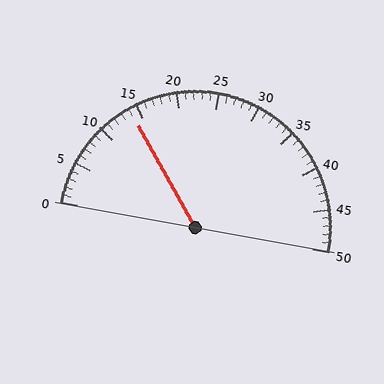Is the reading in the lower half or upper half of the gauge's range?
The reading is in the lower half of the range (0 to 50).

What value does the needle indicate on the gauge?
The needle indicates approximately 14.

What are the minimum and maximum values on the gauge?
The gauge ranges from 0 to 50.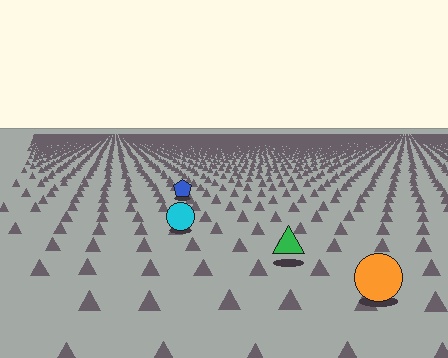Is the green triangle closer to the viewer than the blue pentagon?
Yes. The green triangle is closer — you can tell from the texture gradient: the ground texture is coarser near it.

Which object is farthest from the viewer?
The blue pentagon is farthest from the viewer. It appears smaller and the ground texture around it is denser.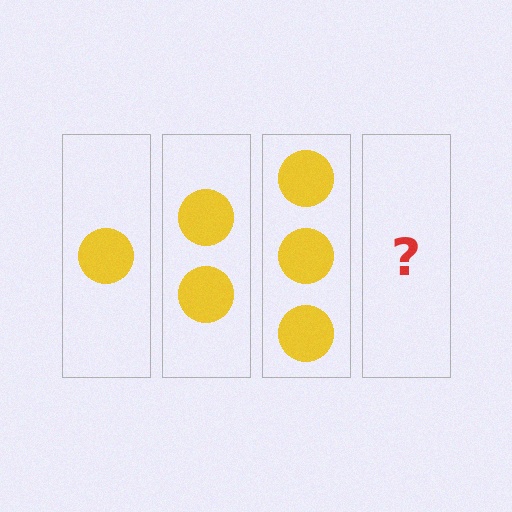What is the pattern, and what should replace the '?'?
The pattern is that each step adds one more circle. The '?' should be 4 circles.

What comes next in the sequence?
The next element should be 4 circles.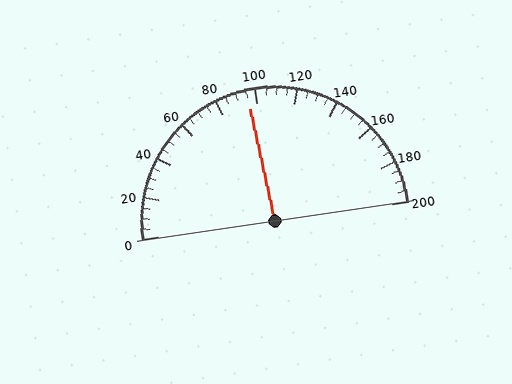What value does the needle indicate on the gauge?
The needle indicates approximately 95.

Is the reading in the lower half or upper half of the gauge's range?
The reading is in the lower half of the range (0 to 200).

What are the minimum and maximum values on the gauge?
The gauge ranges from 0 to 200.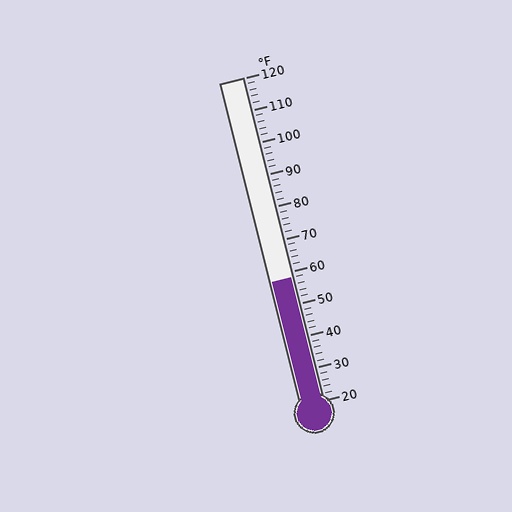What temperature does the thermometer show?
The thermometer shows approximately 58°F.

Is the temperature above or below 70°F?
The temperature is below 70°F.